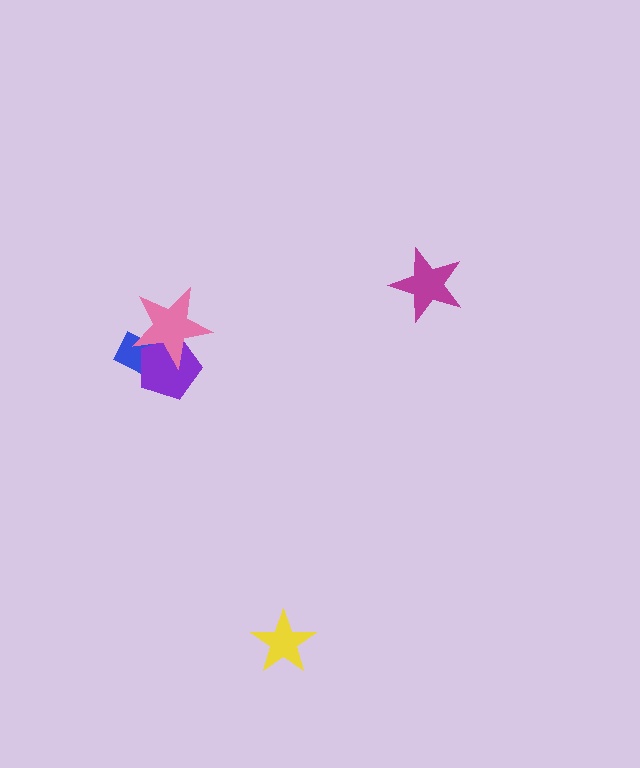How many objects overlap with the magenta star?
0 objects overlap with the magenta star.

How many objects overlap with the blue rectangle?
2 objects overlap with the blue rectangle.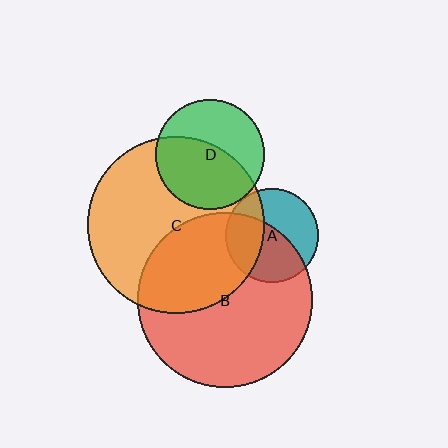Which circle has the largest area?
Circle C (orange).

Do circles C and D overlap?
Yes.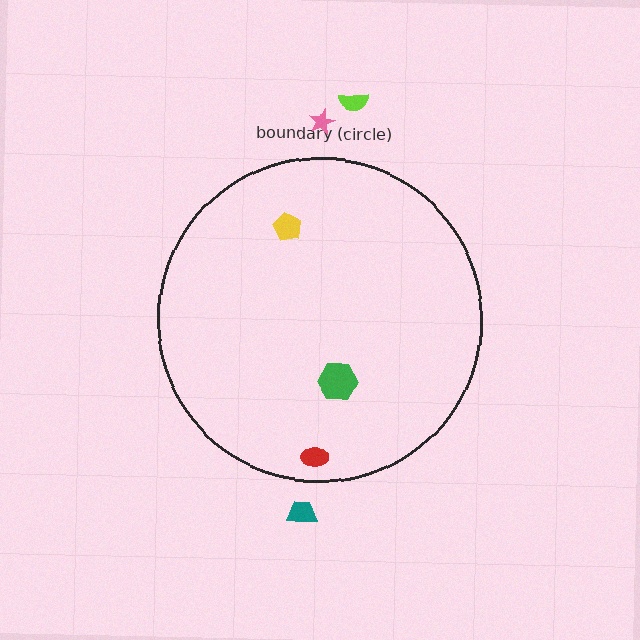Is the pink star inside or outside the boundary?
Outside.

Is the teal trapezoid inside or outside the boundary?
Outside.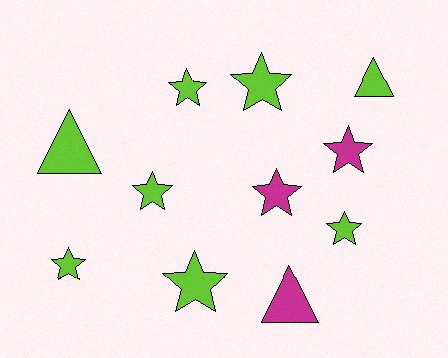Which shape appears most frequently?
Star, with 8 objects.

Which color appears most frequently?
Lime, with 8 objects.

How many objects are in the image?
There are 11 objects.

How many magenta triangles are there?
There is 1 magenta triangle.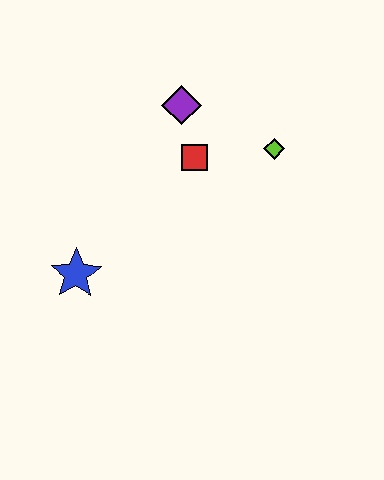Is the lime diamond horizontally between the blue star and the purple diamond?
No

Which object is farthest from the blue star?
The lime diamond is farthest from the blue star.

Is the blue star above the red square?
No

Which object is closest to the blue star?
The red square is closest to the blue star.